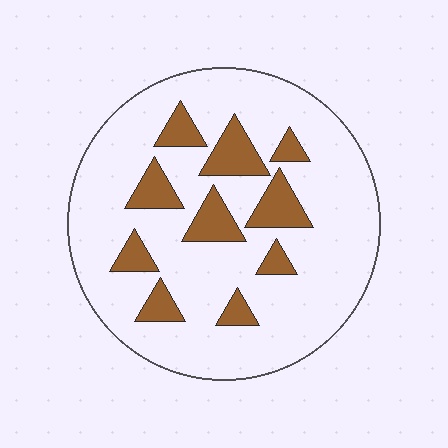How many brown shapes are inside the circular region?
10.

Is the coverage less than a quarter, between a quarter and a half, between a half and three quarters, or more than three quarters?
Less than a quarter.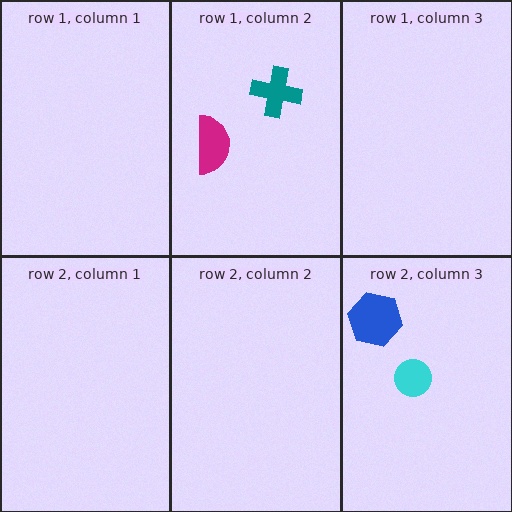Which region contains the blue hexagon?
The row 2, column 3 region.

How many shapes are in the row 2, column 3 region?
2.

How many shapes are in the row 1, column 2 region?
2.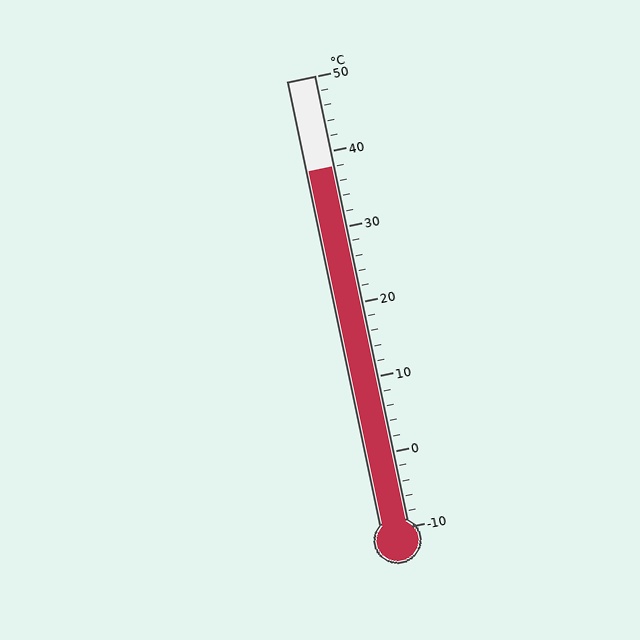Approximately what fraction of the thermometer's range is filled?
The thermometer is filled to approximately 80% of its range.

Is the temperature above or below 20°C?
The temperature is above 20°C.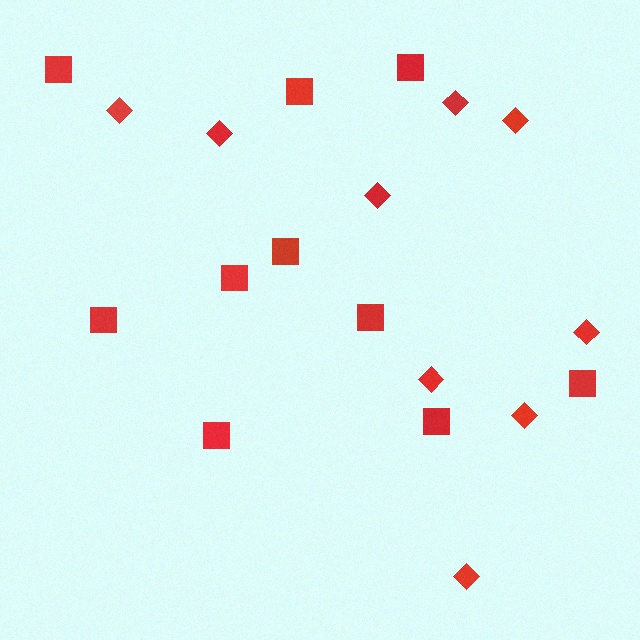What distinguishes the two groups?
There are 2 groups: one group of squares (10) and one group of diamonds (9).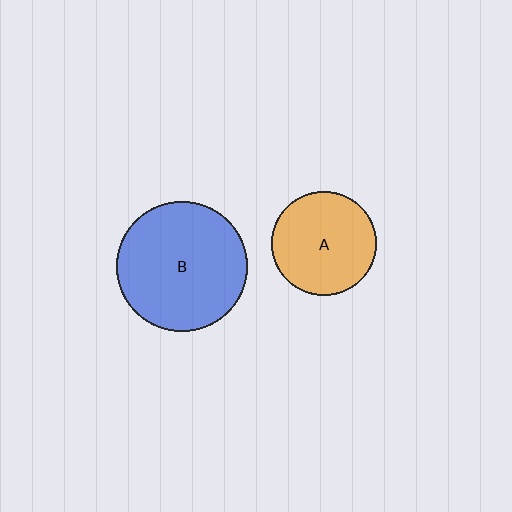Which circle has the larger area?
Circle B (blue).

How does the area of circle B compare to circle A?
Approximately 1.6 times.